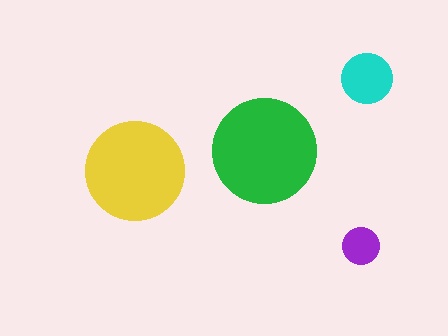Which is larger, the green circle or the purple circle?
The green one.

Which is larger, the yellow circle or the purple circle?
The yellow one.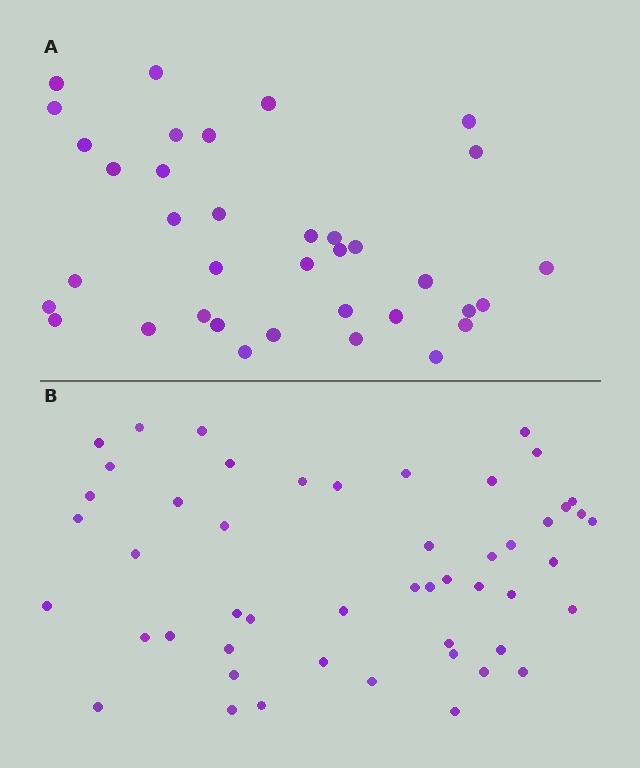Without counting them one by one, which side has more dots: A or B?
Region B (the bottom region) has more dots.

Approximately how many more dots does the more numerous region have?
Region B has approximately 15 more dots than region A.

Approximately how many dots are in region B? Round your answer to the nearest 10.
About 50 dots.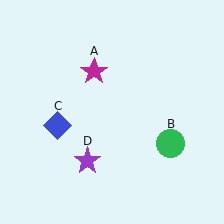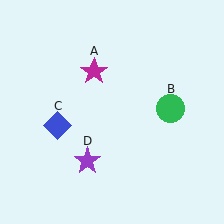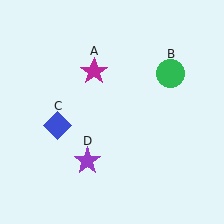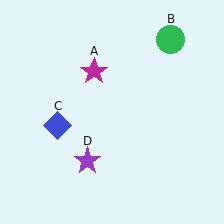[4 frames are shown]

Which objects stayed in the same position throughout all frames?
Magenta star (object A) and blue diamond (object C) and purple star (object D) remained stationary.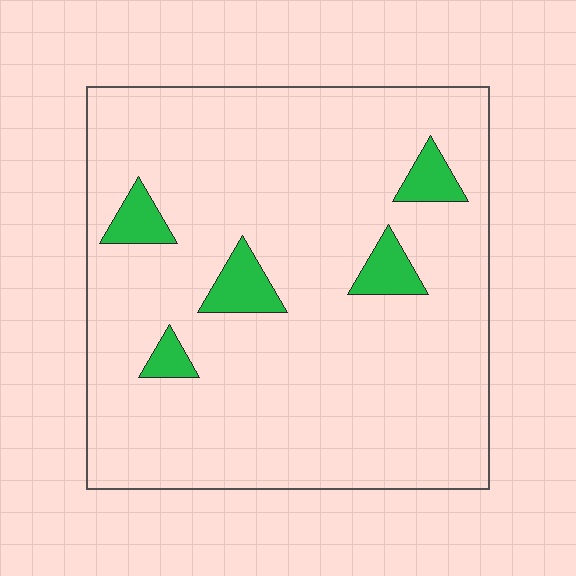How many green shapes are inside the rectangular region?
5.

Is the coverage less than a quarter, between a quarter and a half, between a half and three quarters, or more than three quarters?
Less than a quarter.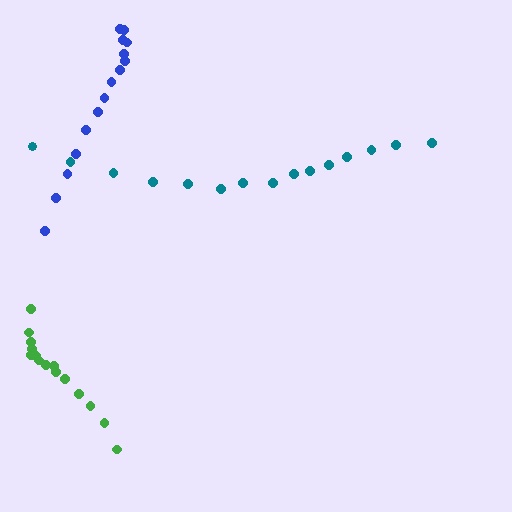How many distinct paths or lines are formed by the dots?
There are 3 distinct paths.